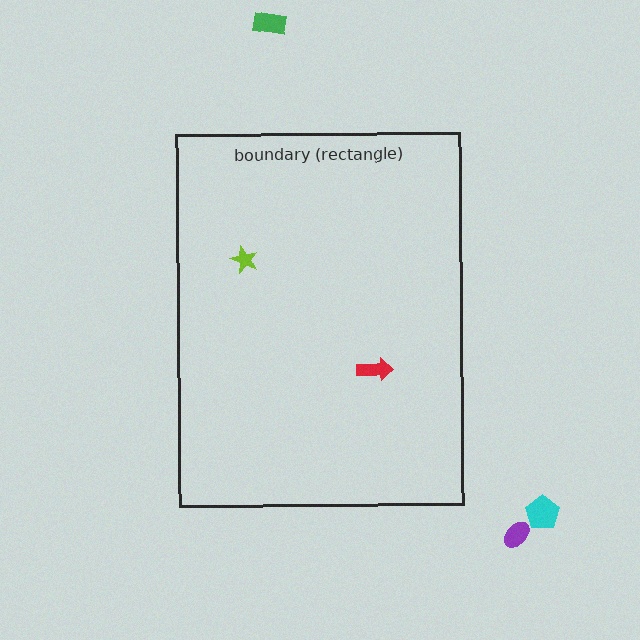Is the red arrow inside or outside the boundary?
Inside.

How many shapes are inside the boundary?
2 inside, 3 outside.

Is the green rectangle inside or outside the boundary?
Outside.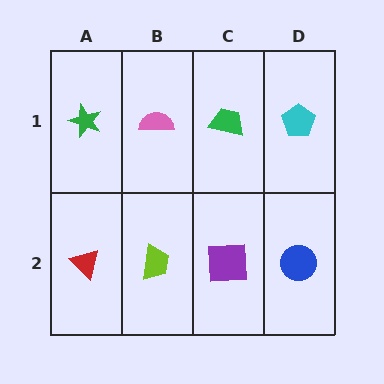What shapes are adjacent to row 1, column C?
A purple square (row 2, column C), a pink semicircle (row 1, column B), a cyan pentagon (row 1, column D).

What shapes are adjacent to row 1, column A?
A red triangle (row 2, column A), a pink semicircle (row 1, column B).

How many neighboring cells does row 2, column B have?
3.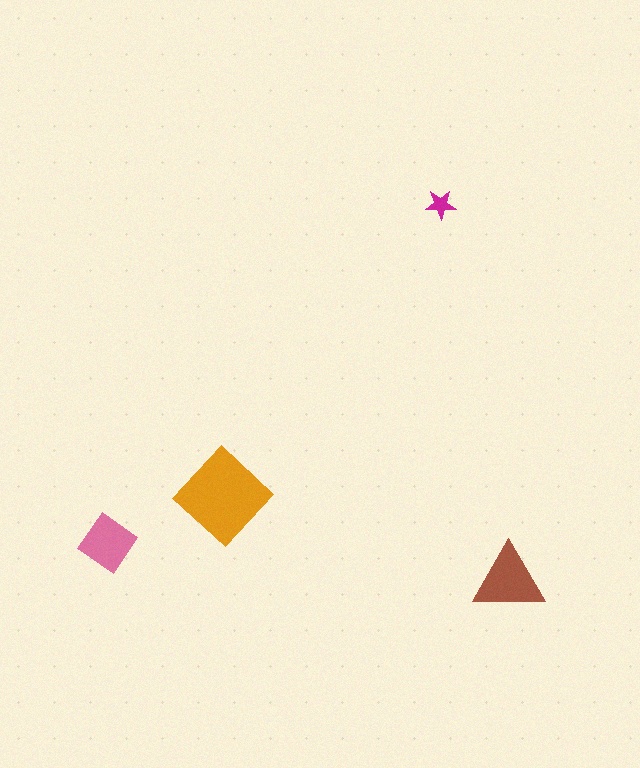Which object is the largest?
The orange diamond.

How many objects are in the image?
There are 4 objects in the image.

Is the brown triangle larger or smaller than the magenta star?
Larger.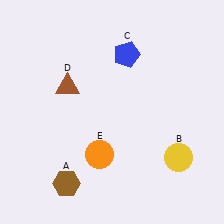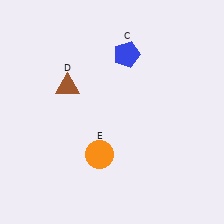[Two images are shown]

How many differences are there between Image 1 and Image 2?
There are 2 differences between the two images.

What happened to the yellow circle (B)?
The yellow circle (B) was removed in Image 2. It was in the bottom-right area of Image 1.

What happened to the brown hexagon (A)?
The brown hexagon (A) was removed in Image 2. It was in the bottom-left area of Image 1.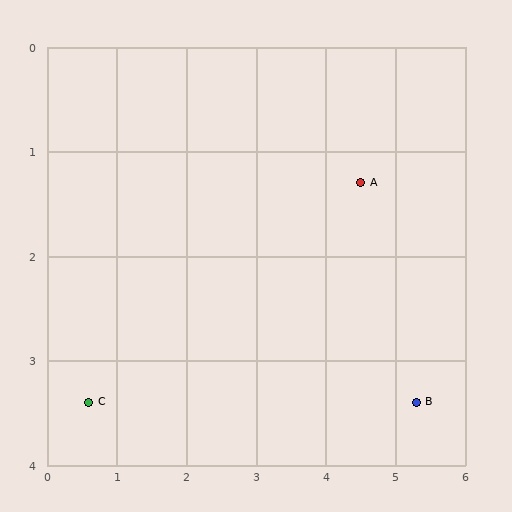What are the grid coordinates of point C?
Point C is at approximately (0.6, 3.4).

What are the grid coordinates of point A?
Point A is at approximately (4.5, 1.3).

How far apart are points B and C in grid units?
Points B and C are about 4.7 grid units apart.